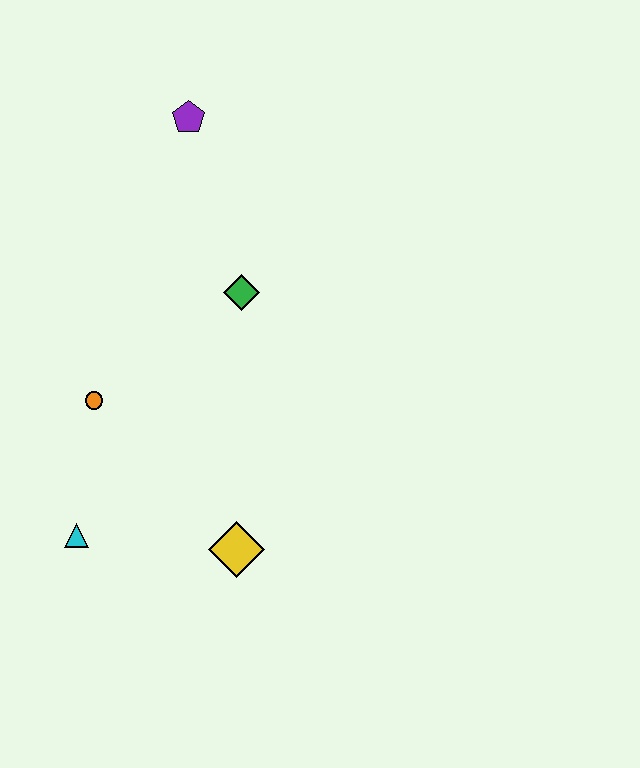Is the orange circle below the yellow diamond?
No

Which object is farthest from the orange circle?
The purple pentagon is farthest from the orange circle.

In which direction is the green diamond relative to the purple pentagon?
The green diamond is below the purple pentagon.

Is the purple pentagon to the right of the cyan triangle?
Yes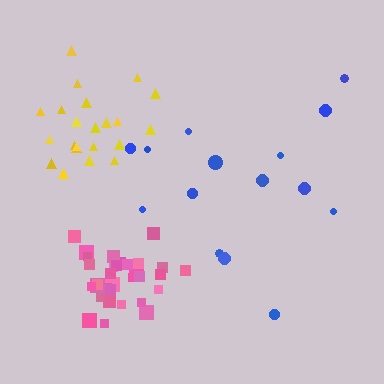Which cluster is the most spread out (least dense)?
Blue.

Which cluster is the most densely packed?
Pink.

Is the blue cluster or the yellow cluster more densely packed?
Yellow.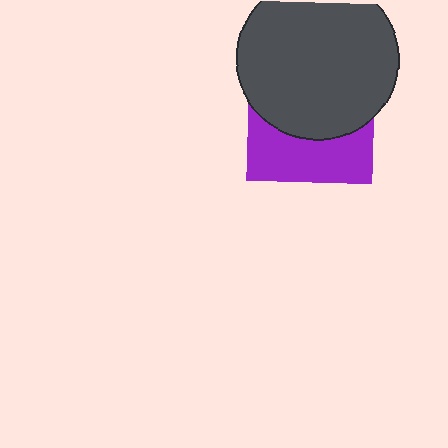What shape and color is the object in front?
The object in front is a dark gray circle.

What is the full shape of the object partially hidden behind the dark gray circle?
The partially hidden object is a purple square.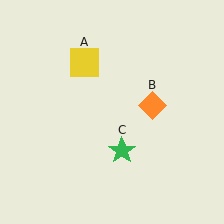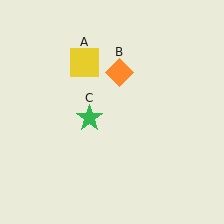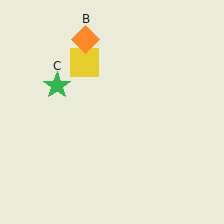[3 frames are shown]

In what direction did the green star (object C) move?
The green star (object C) moved up and to the left.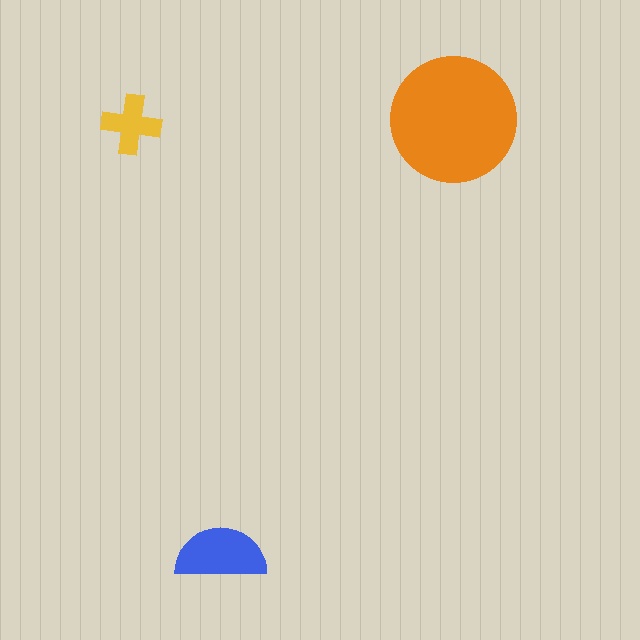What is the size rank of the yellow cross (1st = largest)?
3rd.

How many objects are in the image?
There are 3 objects in the image.